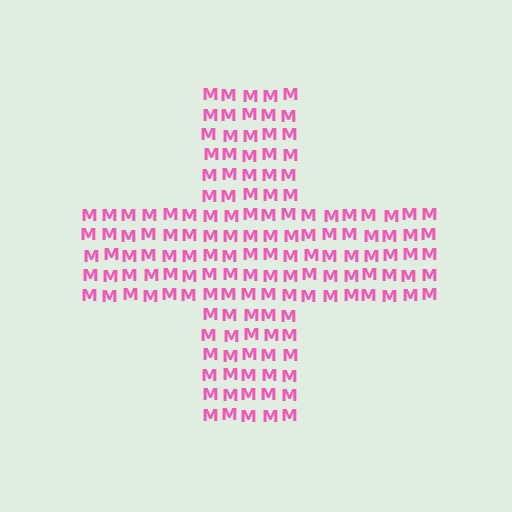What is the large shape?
The large shape is a cross.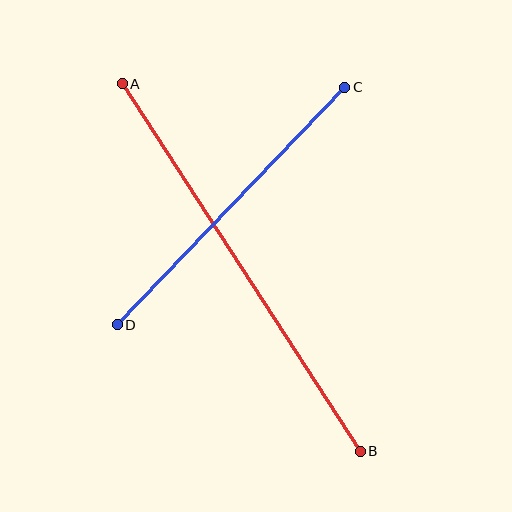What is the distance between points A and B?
The distance is approximately 438 pixels.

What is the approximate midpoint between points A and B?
The midpoint is at approximately (241, 268) pixels.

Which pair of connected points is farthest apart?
Points A and B are farthest apart.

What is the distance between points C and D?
The distance is approximately 329 pixels.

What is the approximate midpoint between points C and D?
The midpoint is at approximately (231, 206) pixels.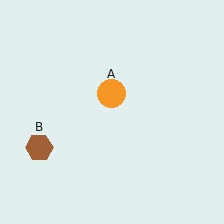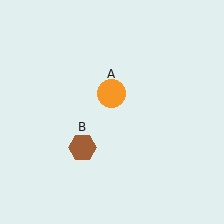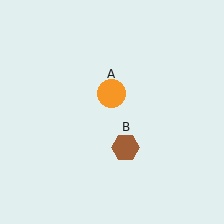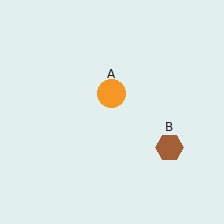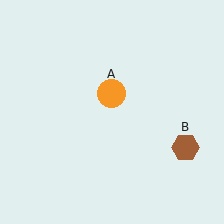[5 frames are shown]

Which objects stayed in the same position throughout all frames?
Orange circle (object A) remained stationary.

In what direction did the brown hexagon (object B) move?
The brown hexagon (object B) moved right.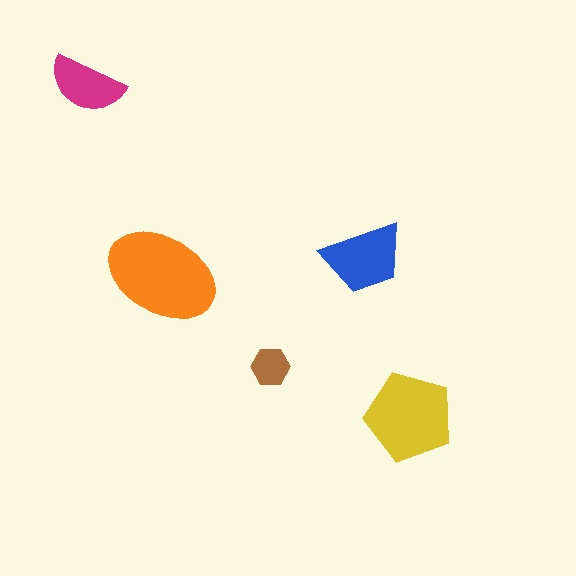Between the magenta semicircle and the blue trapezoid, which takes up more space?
The blue trapezoid.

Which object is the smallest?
The brown hexagon.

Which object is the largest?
The orange ellipse.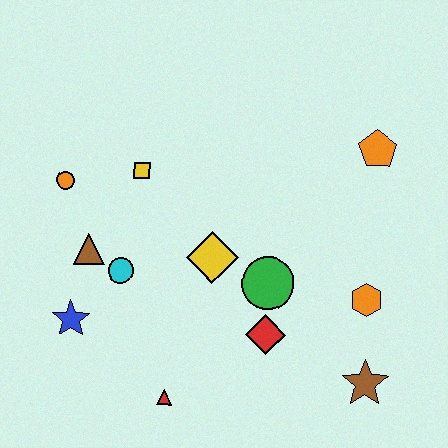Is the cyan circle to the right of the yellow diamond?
No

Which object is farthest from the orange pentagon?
The blue star is farthest from the orange pentagon.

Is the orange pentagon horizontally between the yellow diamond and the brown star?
No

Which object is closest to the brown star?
The orange hexagon is closest to the brown star.